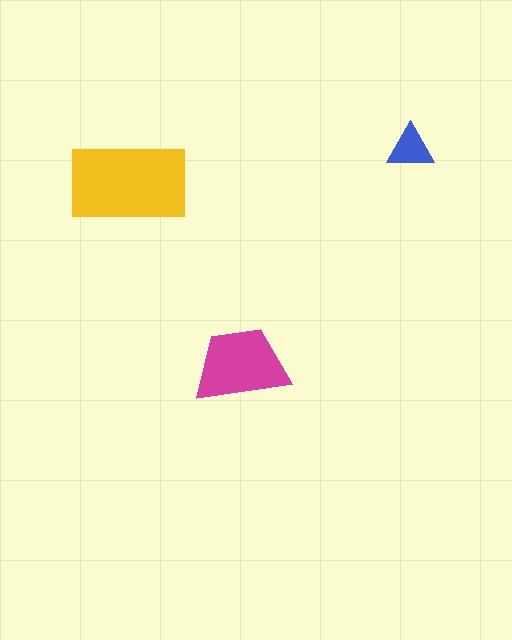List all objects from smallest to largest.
The blue triangle, the magenta trapezoid, the yellow rectangle.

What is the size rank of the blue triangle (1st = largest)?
3rd.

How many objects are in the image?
There are 3 objects in the image.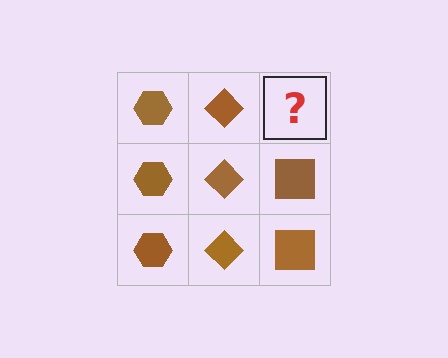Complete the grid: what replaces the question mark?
The question mark should be replaced with a brown square.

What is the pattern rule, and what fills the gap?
The rule is that each column has a consistent shape. The gap should be filled with a brown square.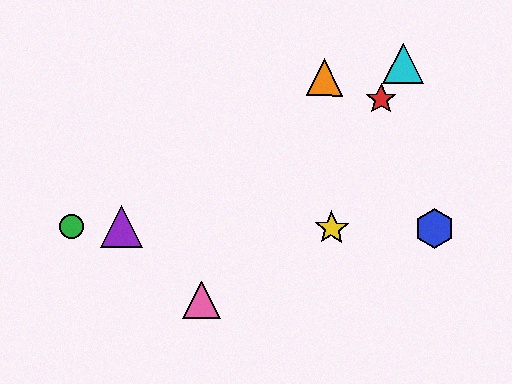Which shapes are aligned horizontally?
The blue hexagon, the green circle, the yellow star, the purple triangle are aligned horizontally.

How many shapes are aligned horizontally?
4 shapes (the blue hexagon, the green circle, the yellow star, the purple triangle) are aligned horizontally.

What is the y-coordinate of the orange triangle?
The orange triangle is at y≈77.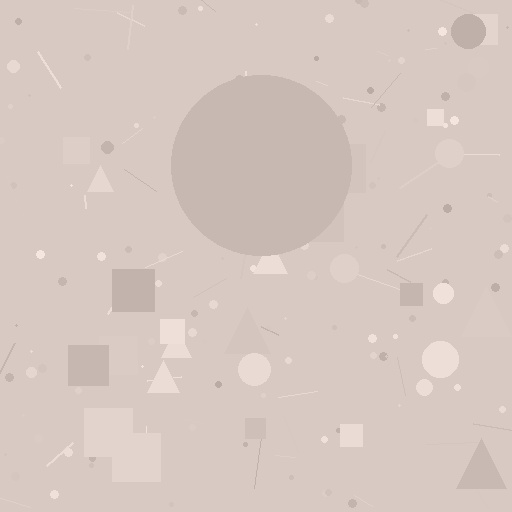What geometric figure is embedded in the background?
A circle is embedded in the background.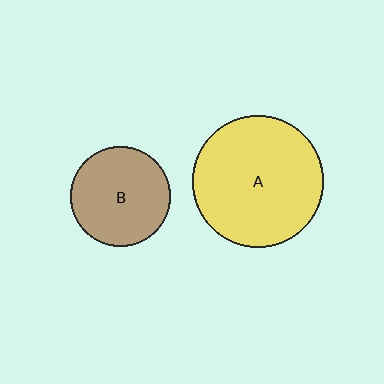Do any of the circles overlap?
No, none of the circles overlap.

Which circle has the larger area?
Circle A (yellow).